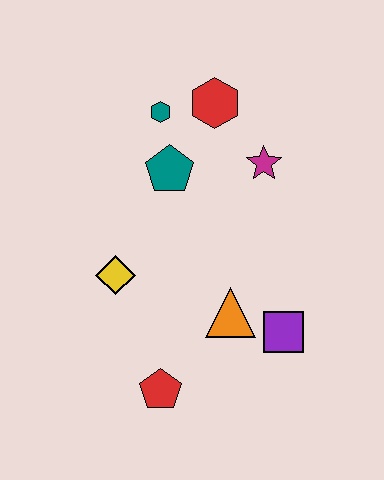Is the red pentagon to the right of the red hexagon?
No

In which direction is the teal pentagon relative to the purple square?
The teal pentagon is above the purple square.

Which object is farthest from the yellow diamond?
The red hexagon is farthest from the yellow diamond.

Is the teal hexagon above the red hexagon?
No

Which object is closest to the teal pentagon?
The teal hexagon is closest to the teal pentagon.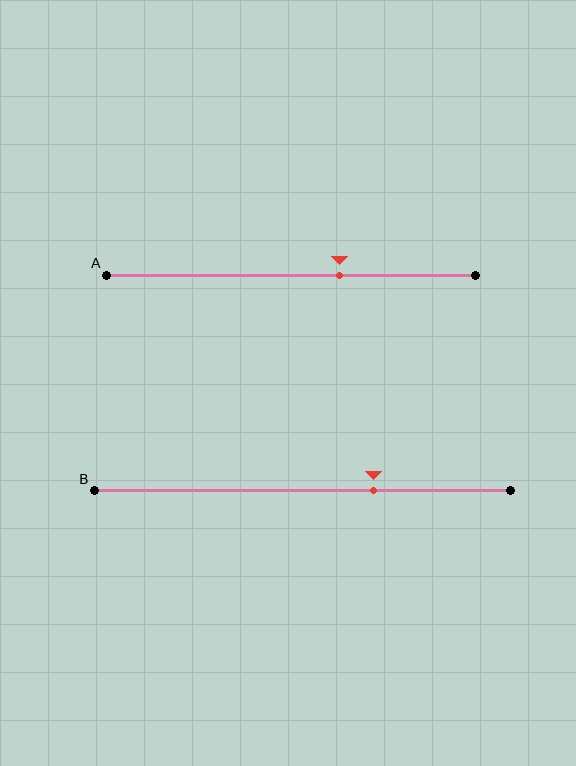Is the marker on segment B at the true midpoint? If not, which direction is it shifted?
No, the marker on segment B is shifted to the right by about 17% of the segment length.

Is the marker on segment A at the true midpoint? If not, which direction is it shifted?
No, the marker on segment A is shifted to the right by about 13% of the segment length.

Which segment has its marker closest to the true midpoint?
Segment A has its marker closest to the true midpoint.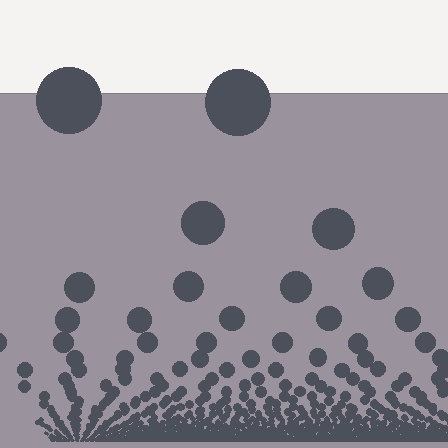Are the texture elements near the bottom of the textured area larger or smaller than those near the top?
Smaller. The gradient is inverted — elements near the bottom are smaller and denser.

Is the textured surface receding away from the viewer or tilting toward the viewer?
The surface appears to tilt toward the viewer. Texture elements get larger and sparser toward the top.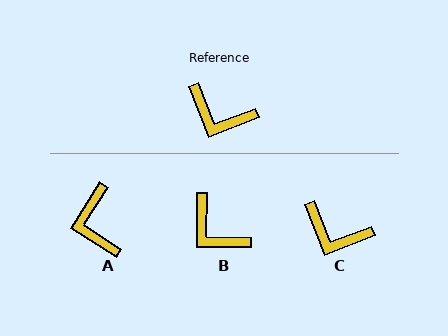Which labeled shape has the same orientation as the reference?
C.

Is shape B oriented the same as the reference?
No, it is off by about 21 degrees.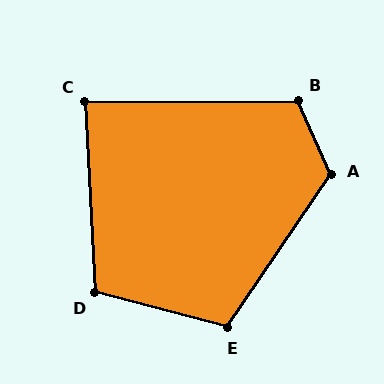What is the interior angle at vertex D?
Approximately 108 degrees (obtuse).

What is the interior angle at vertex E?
Approximately 109 degrees (obtuse).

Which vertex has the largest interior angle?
A, at approximately 122 degrees.